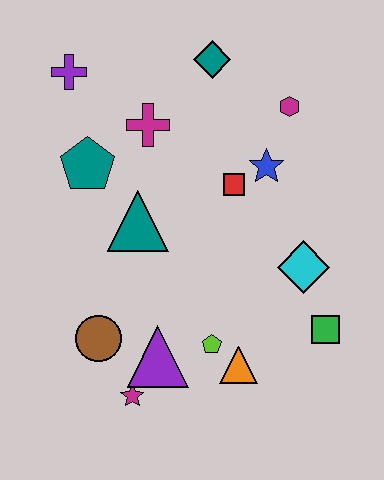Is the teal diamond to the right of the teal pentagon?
Yes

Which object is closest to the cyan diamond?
The green square is closest to the cyan diamond.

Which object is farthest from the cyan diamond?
The purple cross is farthest from the cyan diamond.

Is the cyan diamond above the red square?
No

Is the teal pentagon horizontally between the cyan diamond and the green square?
No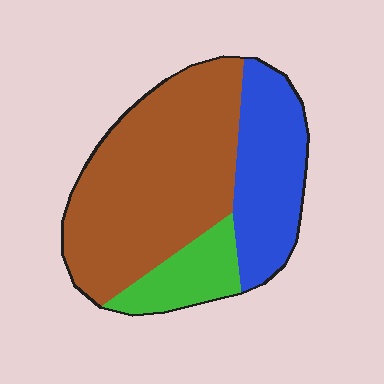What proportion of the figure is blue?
Blue covers roughly 30% of the figure.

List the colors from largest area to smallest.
From largest to smallest: brown, blue, green.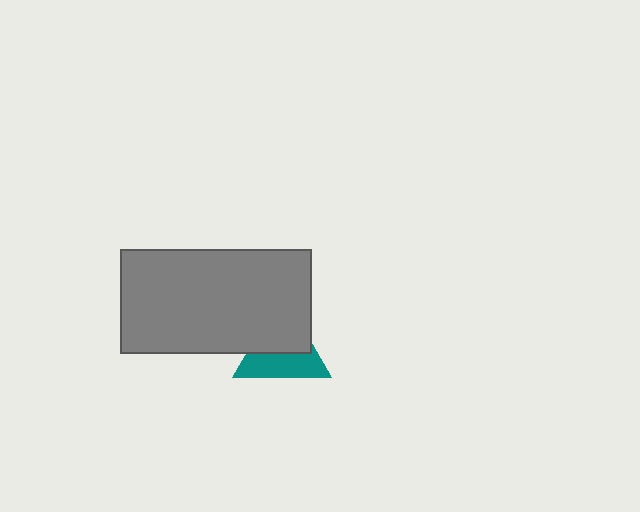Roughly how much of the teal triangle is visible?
About half of it is visible (roughly 49%).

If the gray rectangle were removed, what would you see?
You would see the complete teal triangle.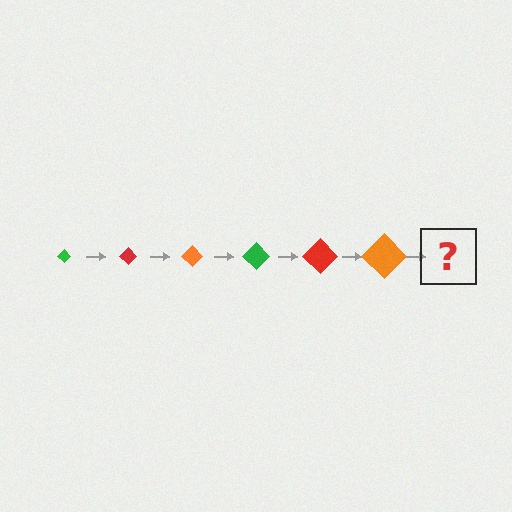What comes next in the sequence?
The next element should be a green diamond, larger than the previous one.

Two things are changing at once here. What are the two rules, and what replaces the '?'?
The two rules are that the diamond grows larger each step and the color cycles through green, red, and orange. The '?' should be a green diamond, larger than the previous one.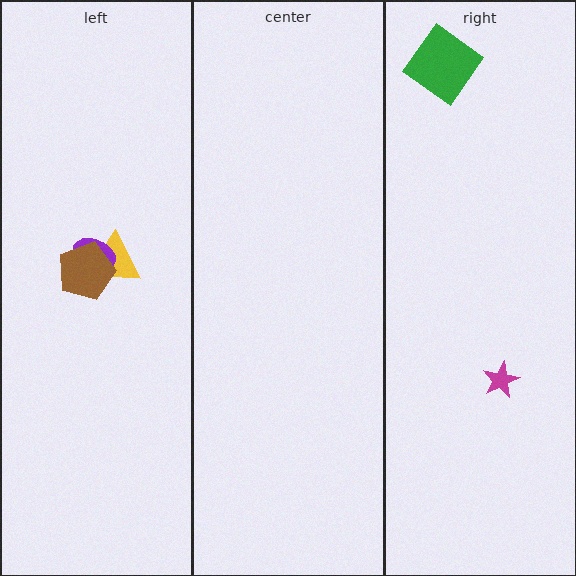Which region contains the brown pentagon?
The left region.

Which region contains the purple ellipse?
The left region.